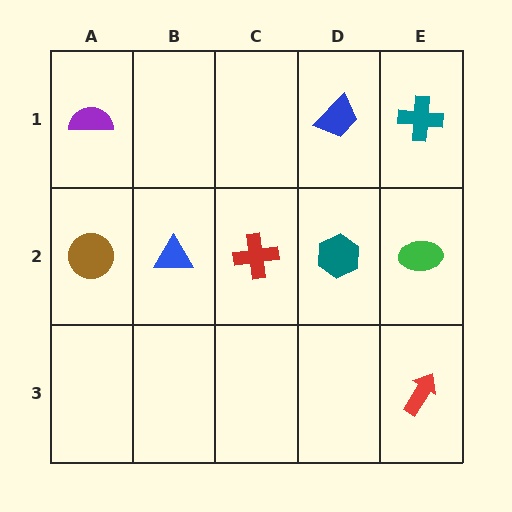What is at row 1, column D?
A blue trapezoid.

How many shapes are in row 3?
1 shape.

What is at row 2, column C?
A red cross.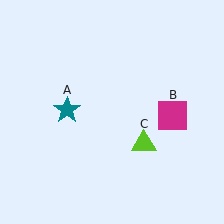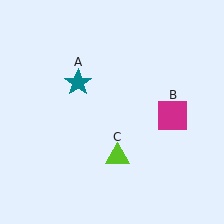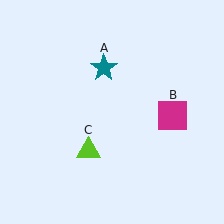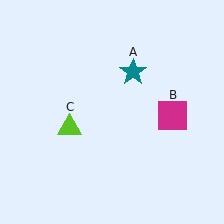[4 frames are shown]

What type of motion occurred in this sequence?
The teal star (object A), lime triangle (object C) rotated clockwise around the center of the scene.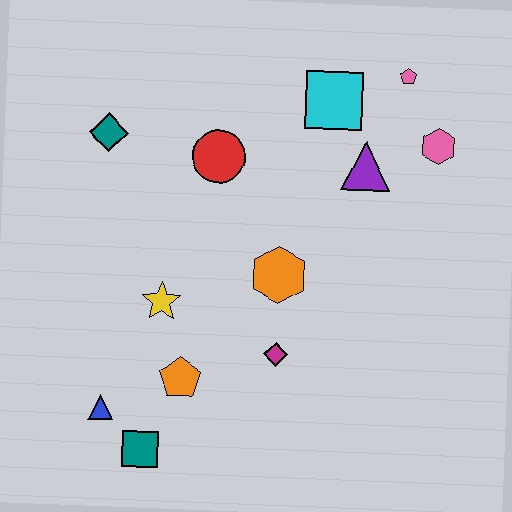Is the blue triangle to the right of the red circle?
No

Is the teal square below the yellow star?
Yes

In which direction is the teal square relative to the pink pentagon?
The teal square is below the pink pentagon.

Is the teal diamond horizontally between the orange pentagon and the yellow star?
No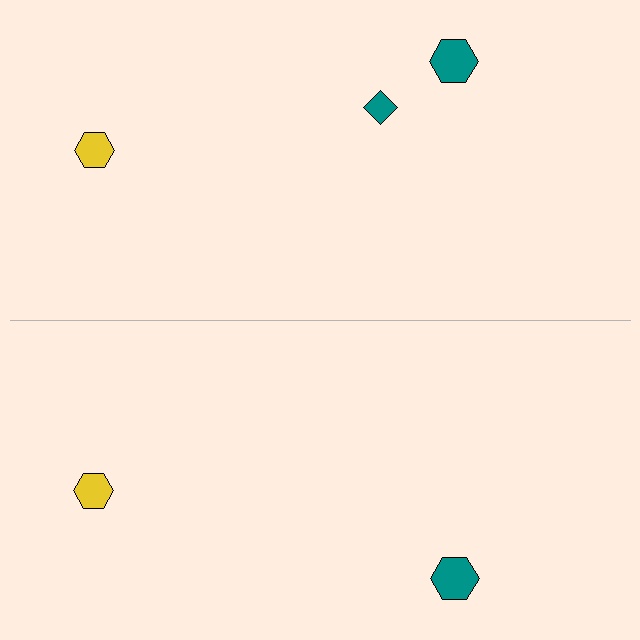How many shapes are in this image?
There are 5 shapes in this image.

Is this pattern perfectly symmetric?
No, the pattern is not perfectly symmetric. A teal diamond is missing from the bottom side.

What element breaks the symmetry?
A teal diamond is missing from the bottom side.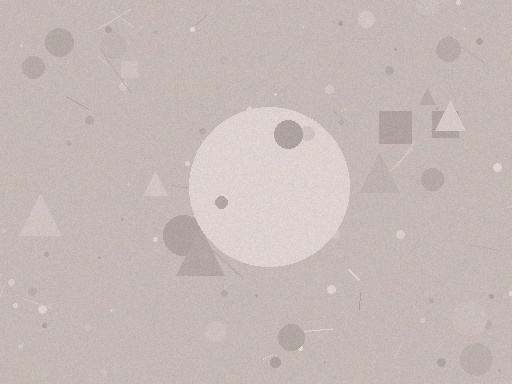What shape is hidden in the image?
A circle is hidden in the image.